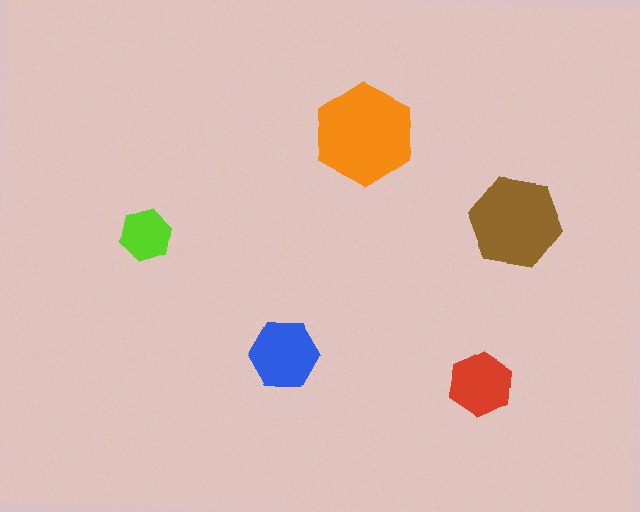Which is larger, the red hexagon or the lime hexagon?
The red one.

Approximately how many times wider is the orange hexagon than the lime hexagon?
About 2 times wider.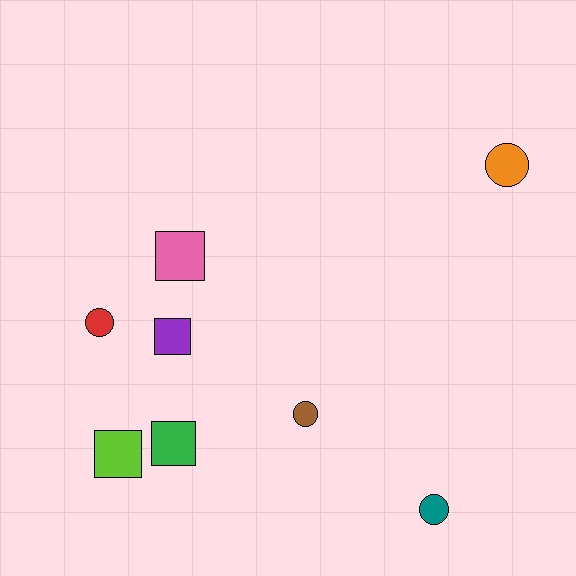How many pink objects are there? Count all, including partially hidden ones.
There is 1 pink object.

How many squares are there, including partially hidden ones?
There are 4 squares.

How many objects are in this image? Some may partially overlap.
There are 8 objects.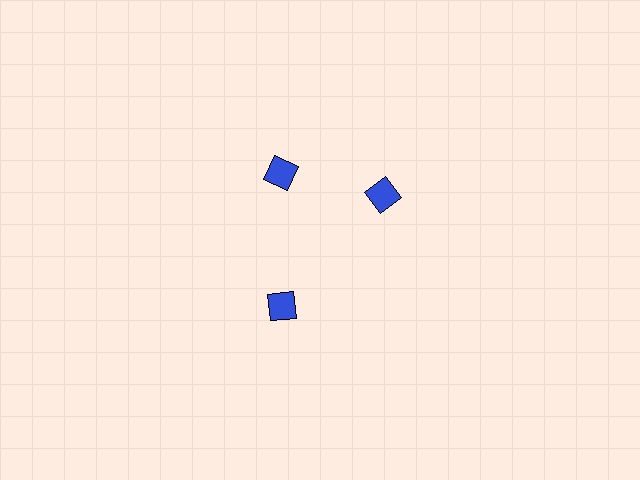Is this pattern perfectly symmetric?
No. The 3 blue squares are arranged in a ring, but one element near the 3 o'clock position is rotated out of alignment along the ring, breaking the 3-fold rotational symmetry.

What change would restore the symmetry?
The symmetry would be restored by rotating it back into even spacing with its neighbors so that all 3 squares sit at equal angles and equal distance from the center.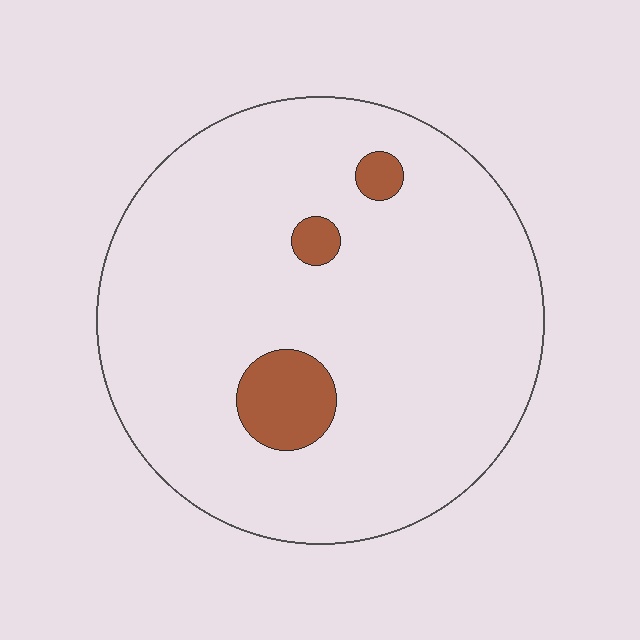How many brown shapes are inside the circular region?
3.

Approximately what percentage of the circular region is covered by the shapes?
Approximately 10%.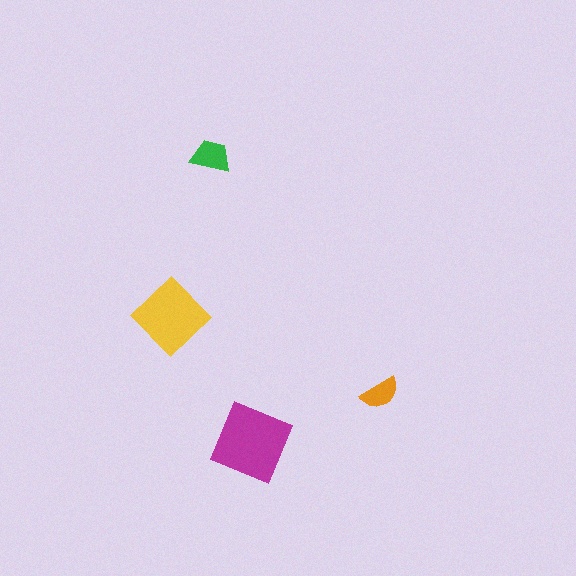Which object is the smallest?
The orange semicircle.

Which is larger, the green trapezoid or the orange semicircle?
The green trapezoid.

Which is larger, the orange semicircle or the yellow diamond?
The yellow diamond.